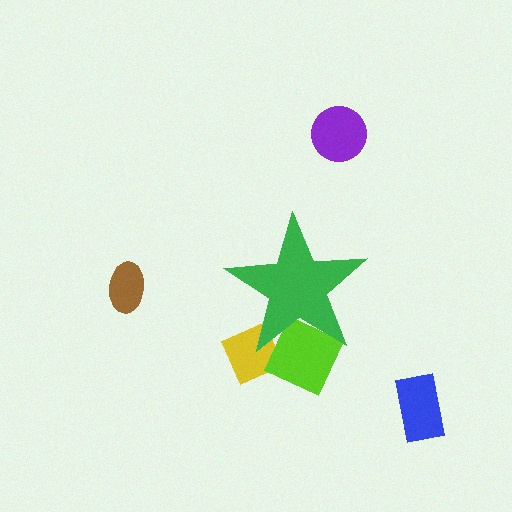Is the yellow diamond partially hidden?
Yes, the yellow diamond is partially hidden behind the green star.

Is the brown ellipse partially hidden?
No, the brown ellipse is fully visible.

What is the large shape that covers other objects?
A green star.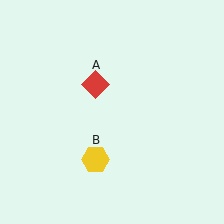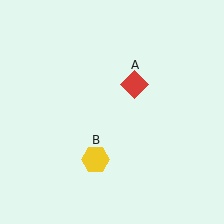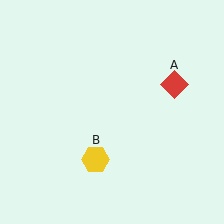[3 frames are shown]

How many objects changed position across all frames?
1 object changed position: red diamond (object A).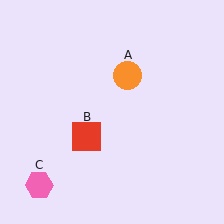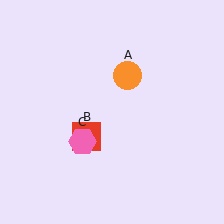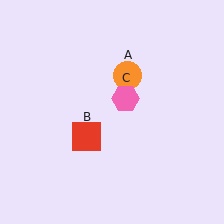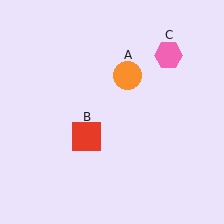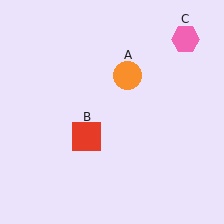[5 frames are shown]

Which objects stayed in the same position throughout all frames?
Orange circle (object A) and red square (object B) remained stationary.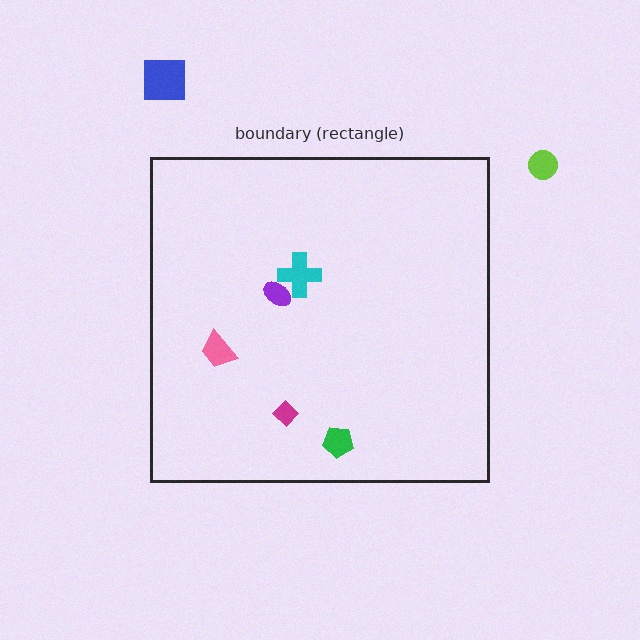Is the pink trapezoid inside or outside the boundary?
Inside.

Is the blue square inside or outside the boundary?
Outside.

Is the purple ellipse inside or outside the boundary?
Inside.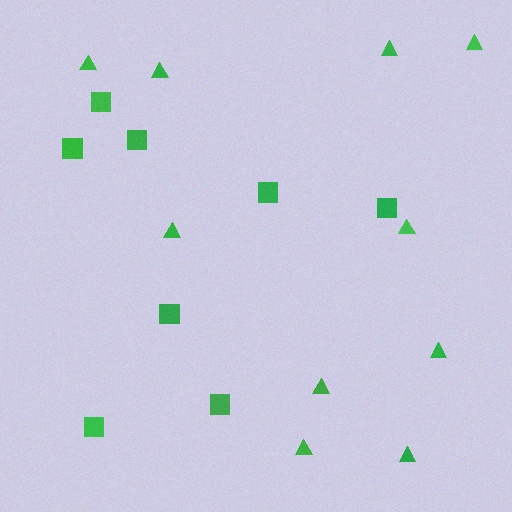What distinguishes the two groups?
There are 2 groups: one group of triangles (10) and one group of squares (8).